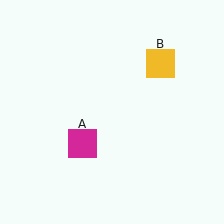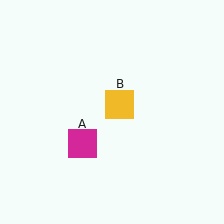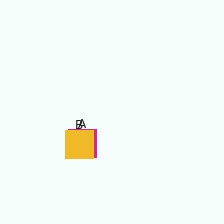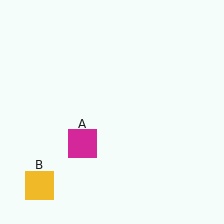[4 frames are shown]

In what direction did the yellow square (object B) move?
The yellow square (object B) moved down and to the left.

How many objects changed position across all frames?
1 object changed position: yellow square (object B).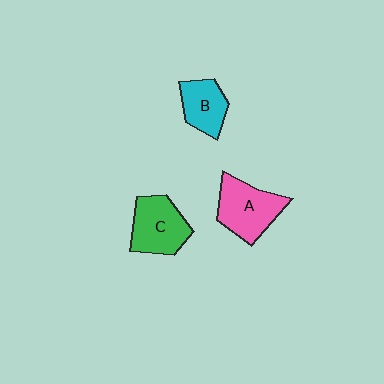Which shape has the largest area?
Shape A (pink).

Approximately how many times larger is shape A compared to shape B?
Approximately 1.4 times.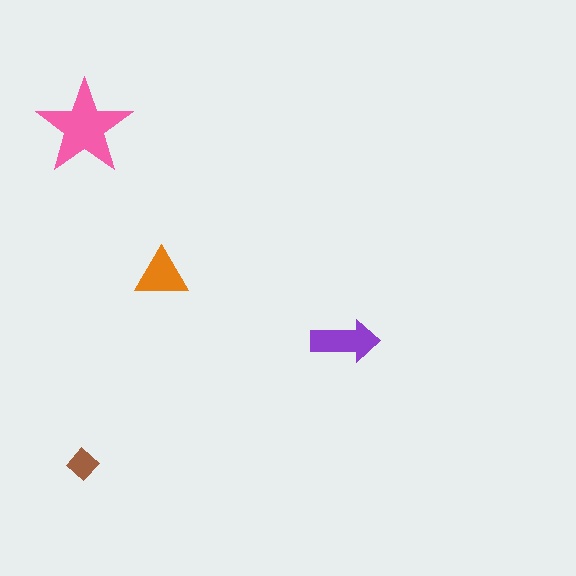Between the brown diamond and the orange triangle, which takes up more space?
The orange triangle.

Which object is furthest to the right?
The purple arrow is rightmost.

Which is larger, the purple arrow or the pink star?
The pink star.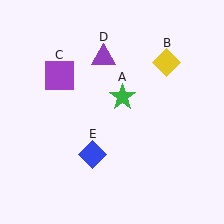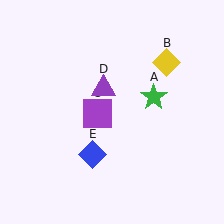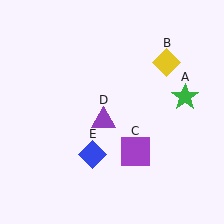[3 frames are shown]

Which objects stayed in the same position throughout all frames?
Yellow diamond (object B) and blue diamond (object E) remained stationary.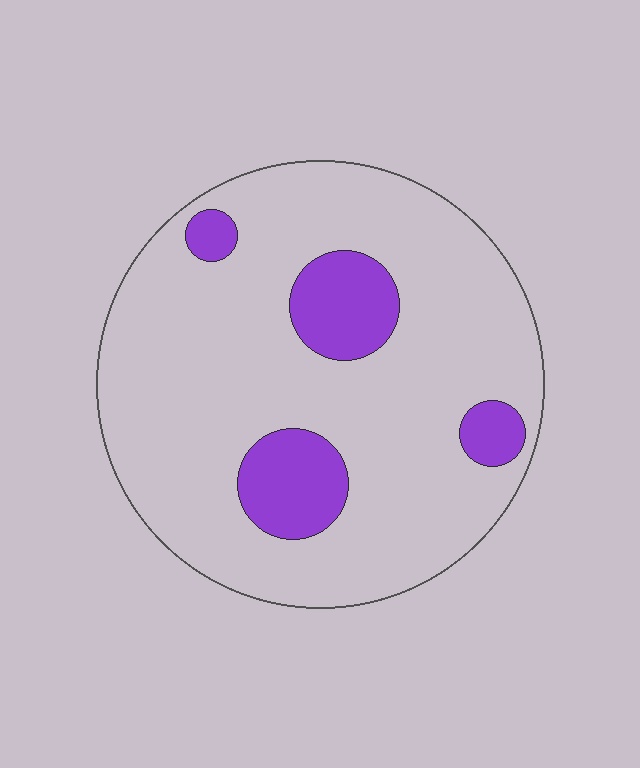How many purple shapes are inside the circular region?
4.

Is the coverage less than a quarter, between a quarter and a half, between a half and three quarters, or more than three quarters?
Less than a quarter.